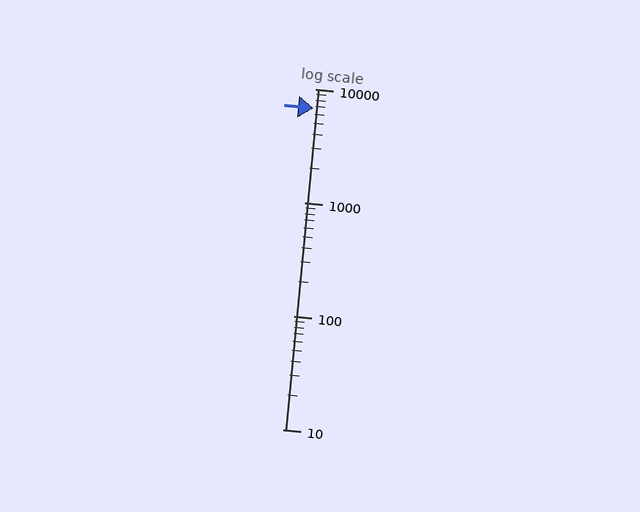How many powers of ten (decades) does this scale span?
The scale spans 3 decades, from 10 to 10000.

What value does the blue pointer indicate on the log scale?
The pointer indicates approximately 6700.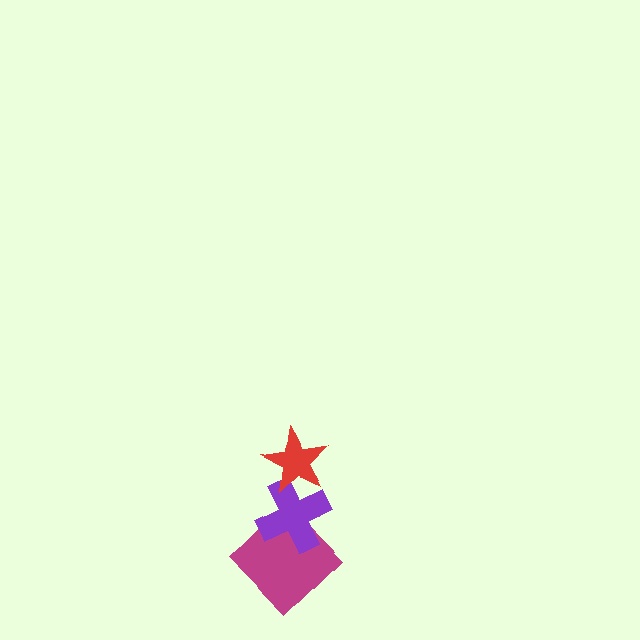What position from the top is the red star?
The red star is 1st from the top.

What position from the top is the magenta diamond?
The magenta diamond is 3rd from the top.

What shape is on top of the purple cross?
The red star is on top of the purple cross.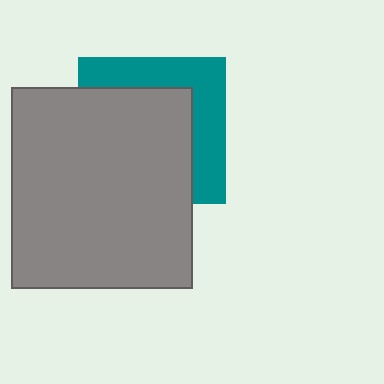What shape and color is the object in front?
The object in front is a gray rectangle.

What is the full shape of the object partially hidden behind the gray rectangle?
The partially hidden object is a teal square.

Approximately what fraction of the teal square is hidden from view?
Roughly 62% of the teal square is hidden behind the gray rectangle.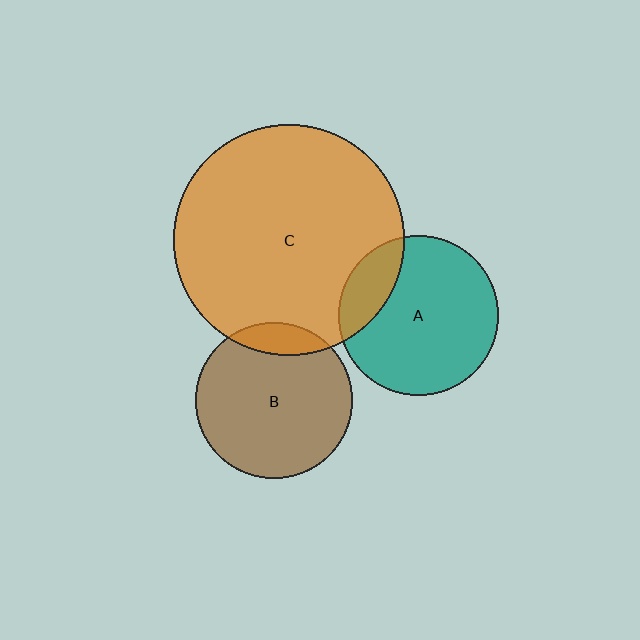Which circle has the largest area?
Circle C (orange).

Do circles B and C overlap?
Yes.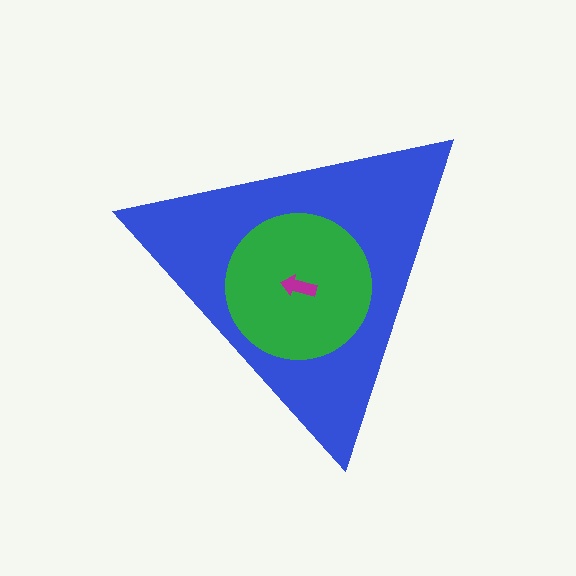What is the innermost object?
The magenta arrow.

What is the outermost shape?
The blue triangle.